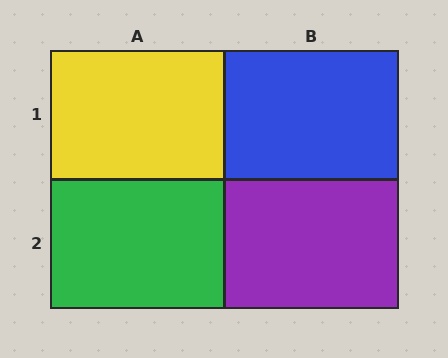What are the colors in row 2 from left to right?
Green, purple.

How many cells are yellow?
1 cell is yellow.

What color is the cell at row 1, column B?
Blue.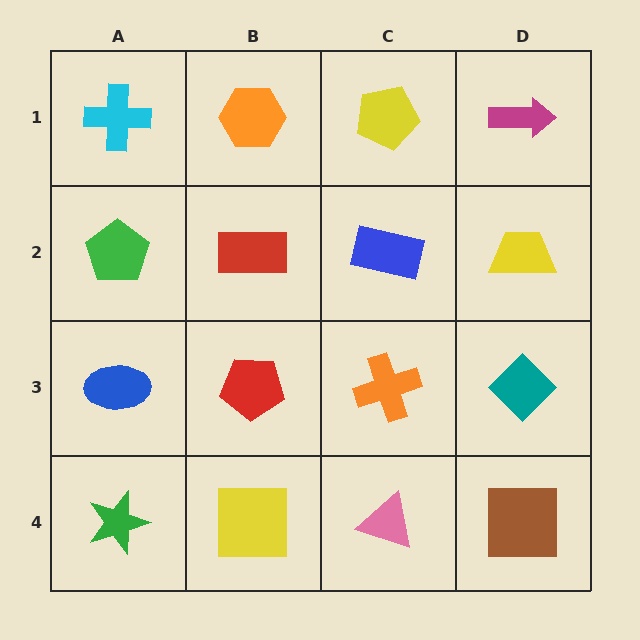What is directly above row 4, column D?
A teal diamond.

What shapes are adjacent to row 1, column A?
A green pentagon (row 2, column A), an orange hexagon (row 1, column B).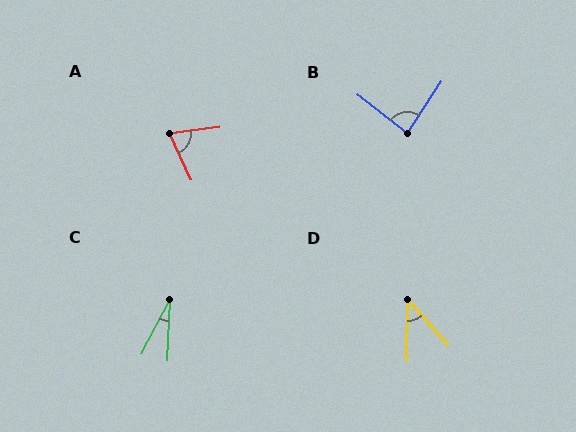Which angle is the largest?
B, at approximately 86 degrees.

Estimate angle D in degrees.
Approximately 42 degrees.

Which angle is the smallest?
C, at approximately 25 degrees.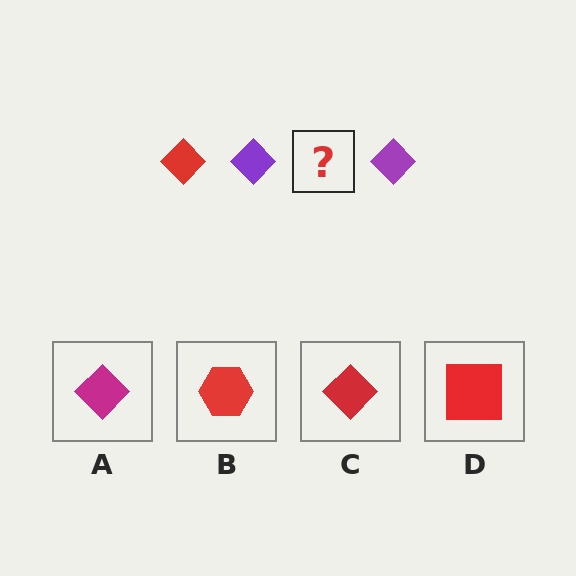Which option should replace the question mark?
Option C.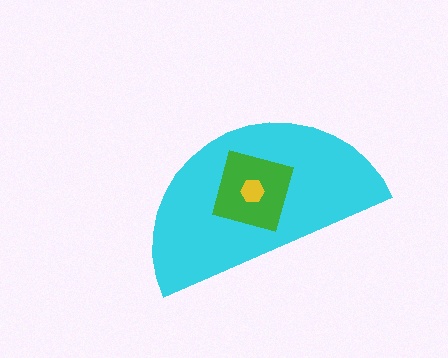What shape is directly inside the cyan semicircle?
The green diamond.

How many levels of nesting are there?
3.